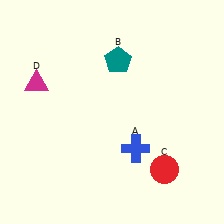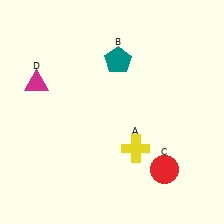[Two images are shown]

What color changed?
The cross (A) changed from blue in Image 1 to yellow in Image 2.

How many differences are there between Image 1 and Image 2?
There is 1 difference between the two images.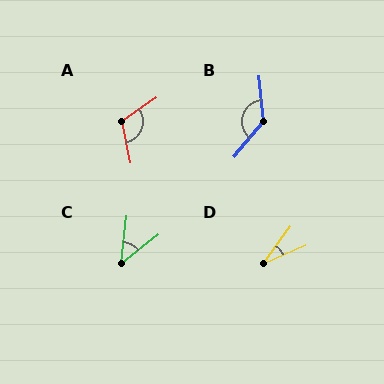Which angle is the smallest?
D, at approximately 29 degrees.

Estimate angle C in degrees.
Approximately 46 degrees.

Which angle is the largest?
B, at approximately 135 degrees.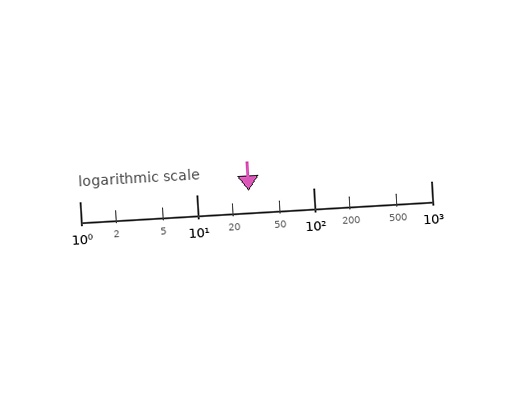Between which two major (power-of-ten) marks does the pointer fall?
The pointer is between 10 and 100.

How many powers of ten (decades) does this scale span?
The scale spans 3 decades, from 1 to 1000.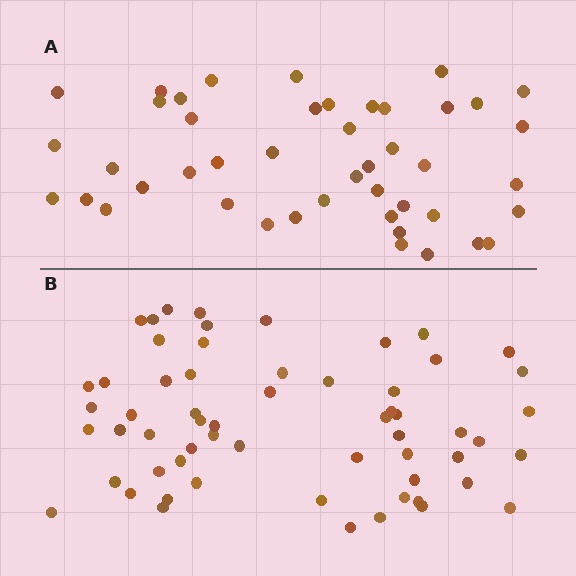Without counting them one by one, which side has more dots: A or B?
Region B (the bottom region) has more dots.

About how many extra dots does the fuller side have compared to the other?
Region B has approximately 15 more dots than region A.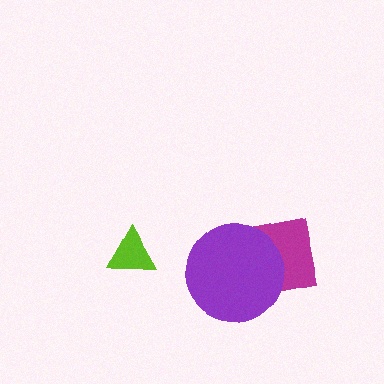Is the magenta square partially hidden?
Yes, it is partially covered by another shape.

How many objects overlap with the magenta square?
1 object overlaps with the magenta square.